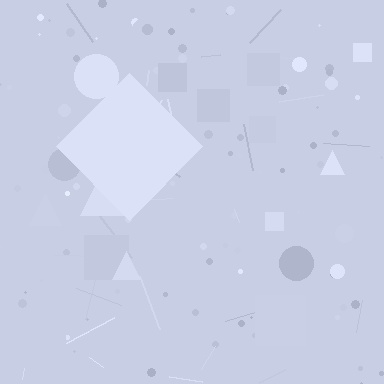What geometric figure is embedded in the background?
A diamond is embedded in the background.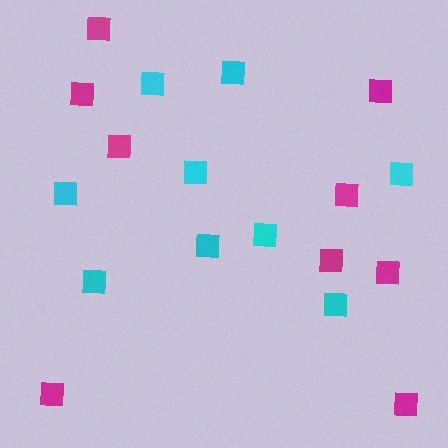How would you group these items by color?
There are 2 groups: one group of magenta squares (9) and one group of cyan squares (9).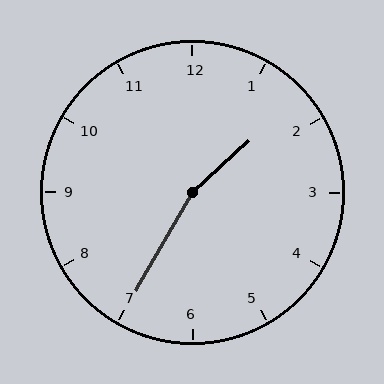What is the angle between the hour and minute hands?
Approximately 162 degrees.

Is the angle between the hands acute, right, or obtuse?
It is obtuse.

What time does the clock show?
1:35.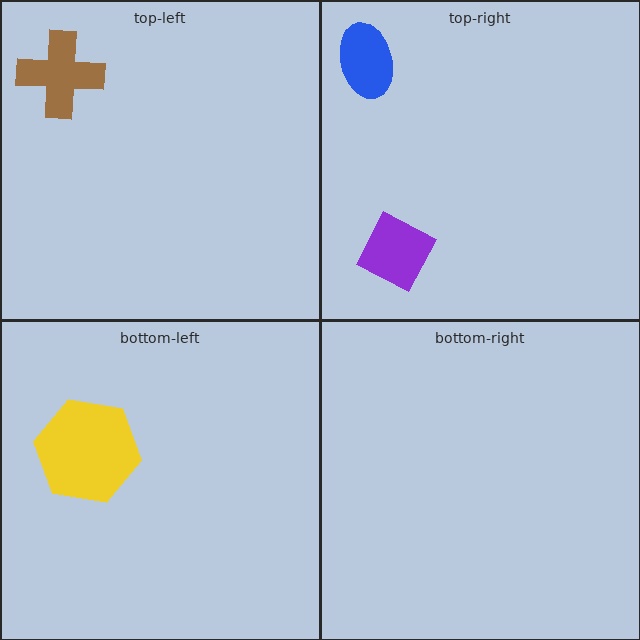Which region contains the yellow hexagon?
The bottom-left region.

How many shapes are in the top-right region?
2.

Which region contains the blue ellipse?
The top-right region.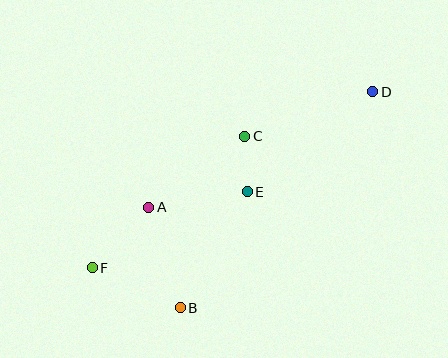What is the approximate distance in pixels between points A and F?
The distance between A and F is approximately 83 pixels.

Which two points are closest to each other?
Points C and E are closest to each other.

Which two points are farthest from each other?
Points D and F are farthest from each other.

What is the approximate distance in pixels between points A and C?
The distance between A and C is approximately 120 pixels.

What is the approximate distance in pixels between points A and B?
The distance between A and B is approximately 105 pixels.